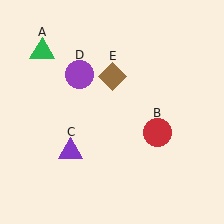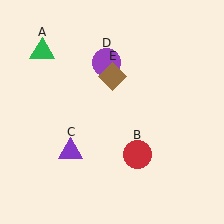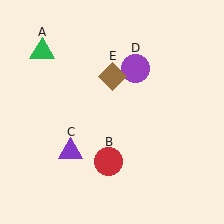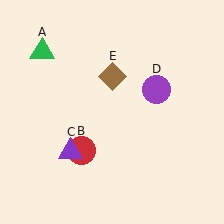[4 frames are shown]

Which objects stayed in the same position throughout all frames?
Green triangle (object A) and purple triangle (object C) and brown diamond (object E) remained stationary.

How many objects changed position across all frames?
2 objects changed position: red circle (object B), purple circle (object D).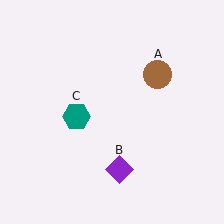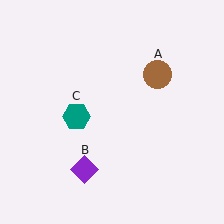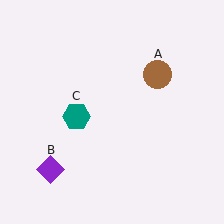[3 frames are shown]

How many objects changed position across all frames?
1 object changed position: purple diamond (object B).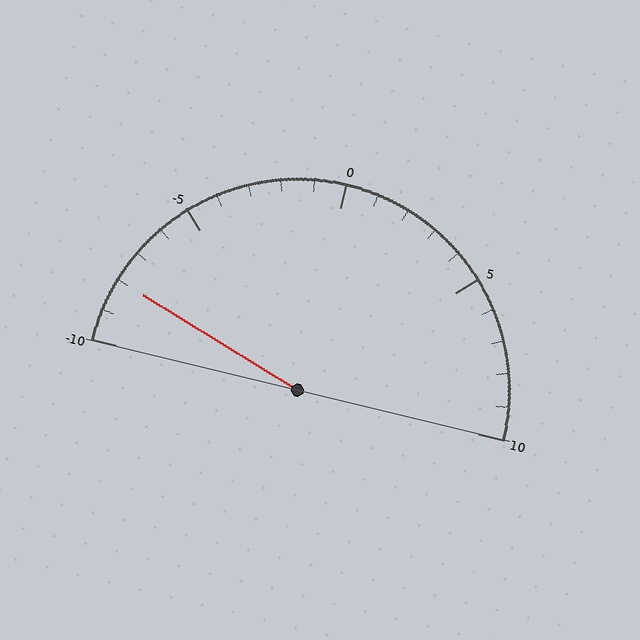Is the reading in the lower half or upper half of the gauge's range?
The reading is in the lower half of the range (-10 to 10).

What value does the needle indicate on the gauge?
The needle indicates approximately -8.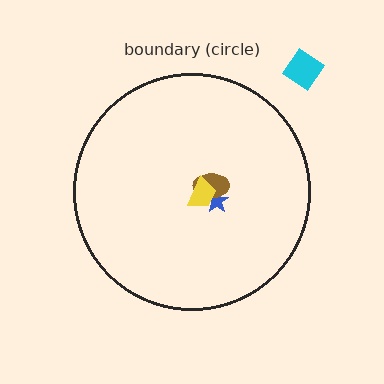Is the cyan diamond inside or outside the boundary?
Outside.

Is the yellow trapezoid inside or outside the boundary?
Inside.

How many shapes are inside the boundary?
3 inside, 1 outside.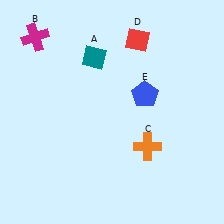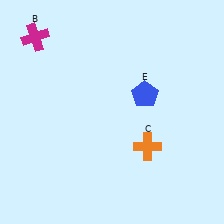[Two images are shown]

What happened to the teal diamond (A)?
The teal diamond (A) was removed in Image 2. It was in the top-left area of Image 1.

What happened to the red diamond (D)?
The red diamond (D) was removed in Image 2. It was in the top-right area of Image 1.